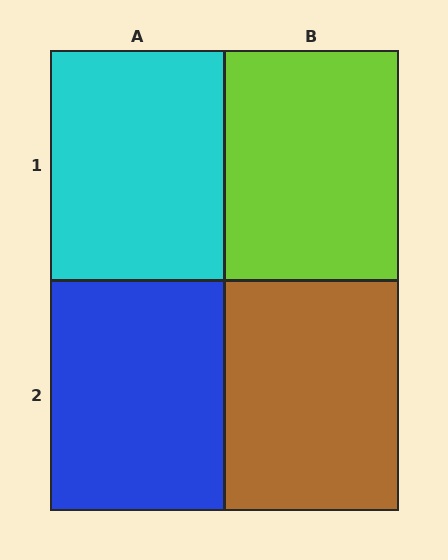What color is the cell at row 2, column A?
Blue.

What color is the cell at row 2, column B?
Brown.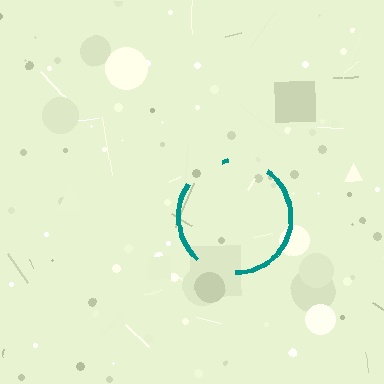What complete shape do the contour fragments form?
The contour fragments form a circle.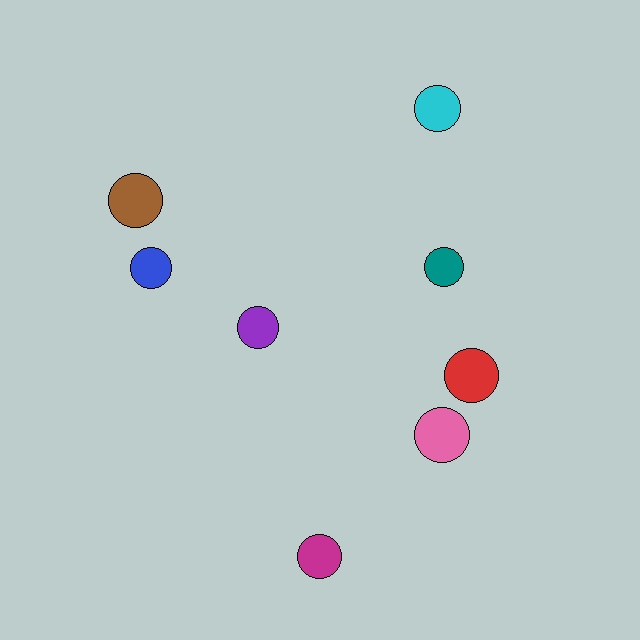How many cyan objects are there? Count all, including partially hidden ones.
There is 1 cyan object.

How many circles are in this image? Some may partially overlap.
There are 8 circles.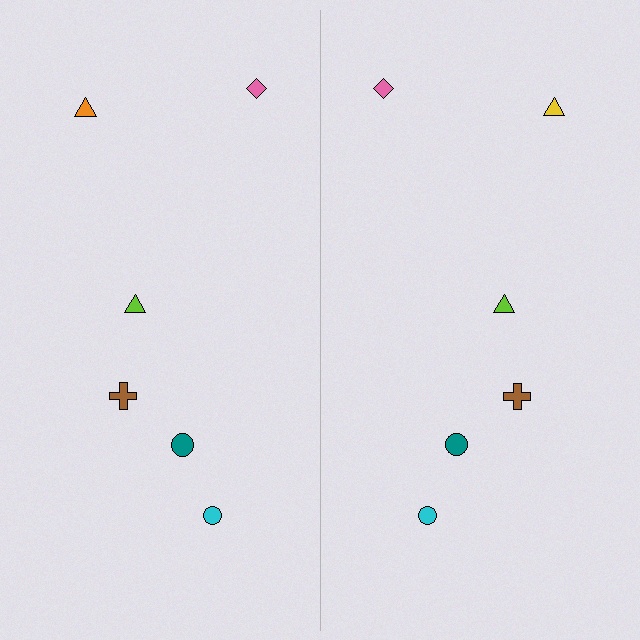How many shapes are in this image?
There are 12 shapes in this image.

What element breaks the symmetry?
The yellow triangle on the right side breaks the symmetry — its mirror counterpart is orange.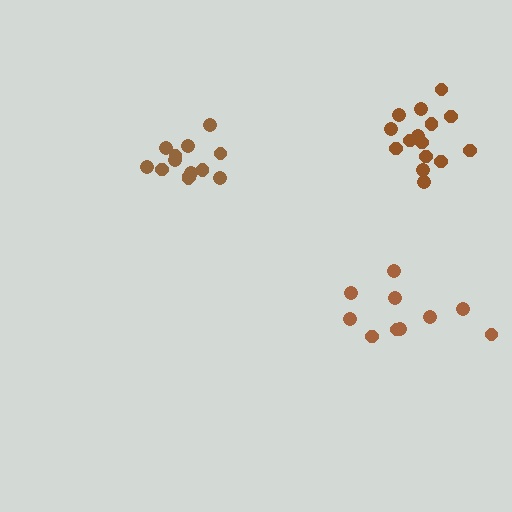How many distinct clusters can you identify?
There are 3 distinct clusters.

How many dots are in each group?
Group 1: 14 dots, Group 2: 10 dots, Group 3: 15 dots (39 total).